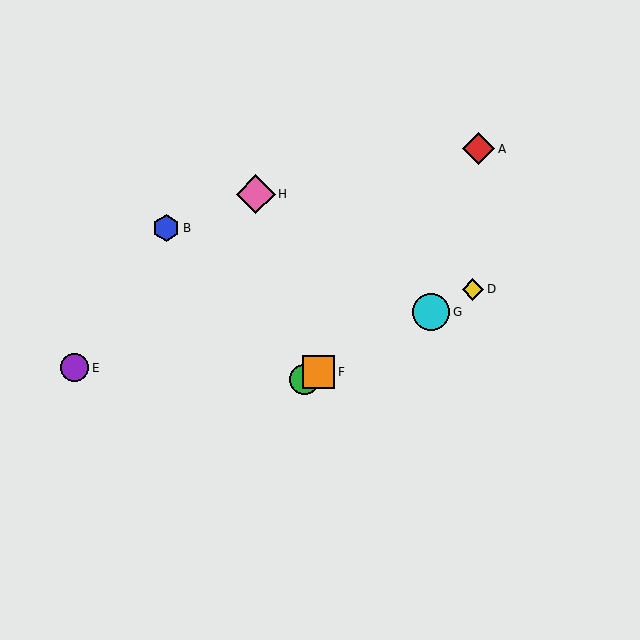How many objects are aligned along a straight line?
4 objects (C, D, F, G) are aligned along a straight line.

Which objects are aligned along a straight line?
Objects C, D, F, G are aligned along a straight line.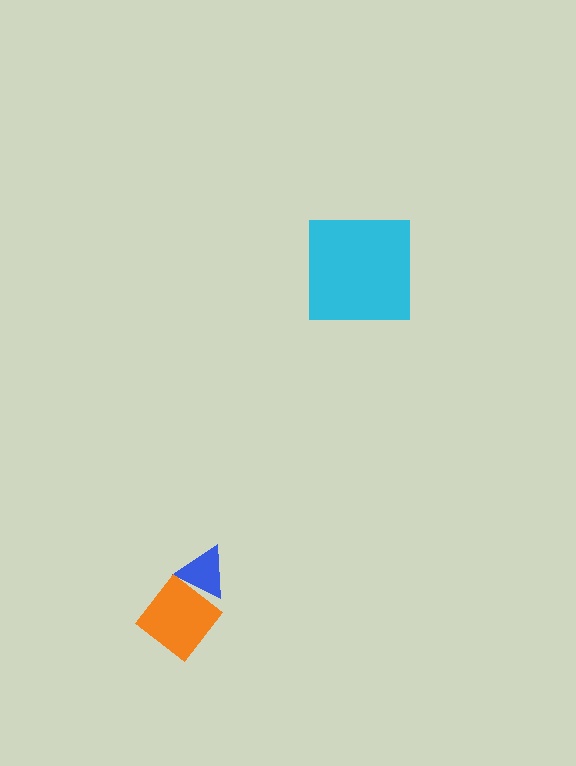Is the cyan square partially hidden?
No, no other shape covers it.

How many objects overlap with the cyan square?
0 objects overlap with the cyan square.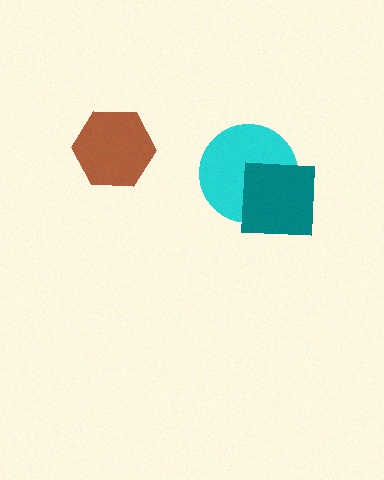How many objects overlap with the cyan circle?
1 object overlaps with the cyan circle.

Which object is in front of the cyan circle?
The teal square is in front of the cyan circle.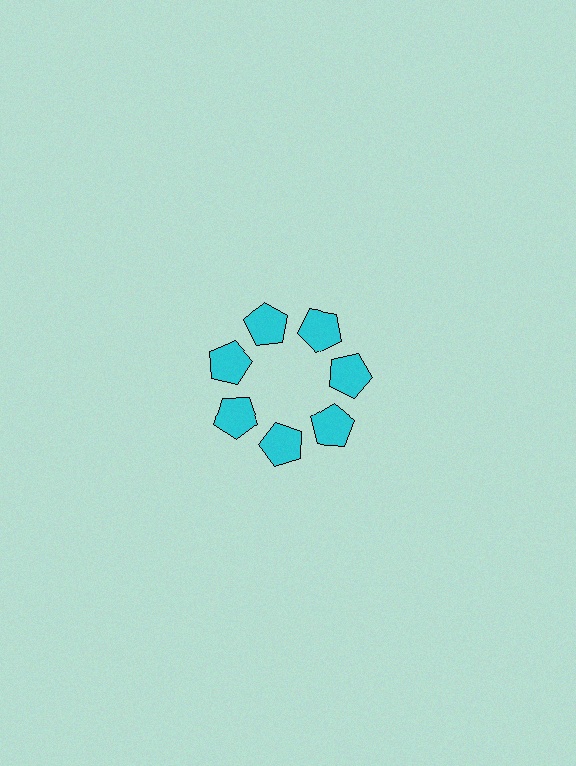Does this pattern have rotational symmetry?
Yes, this pattern has 7-fold rotational symmetry. It looks the same after rotating 51 degrees around the center.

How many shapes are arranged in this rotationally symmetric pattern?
There are 7 shapes, arranged in 7 groups of 1.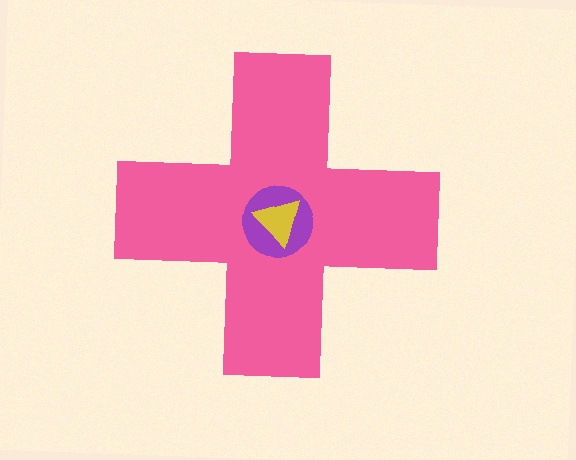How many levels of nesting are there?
3.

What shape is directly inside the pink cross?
The purple circle.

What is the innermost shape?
The yellow triangle.